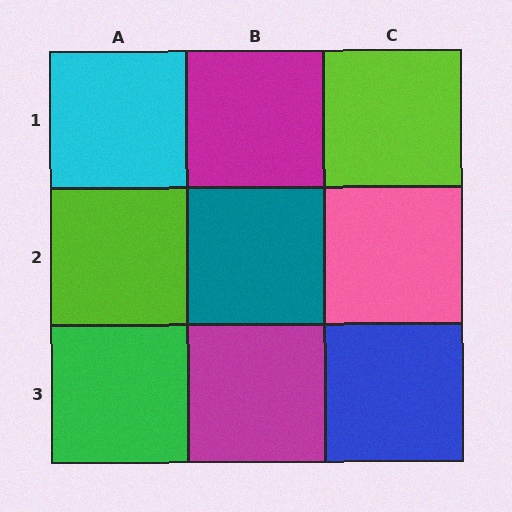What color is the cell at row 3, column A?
Green.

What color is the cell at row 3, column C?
Blue.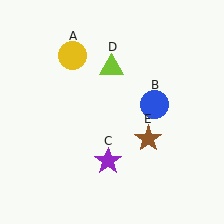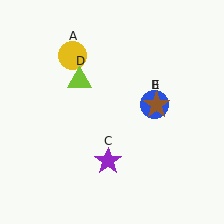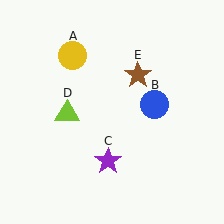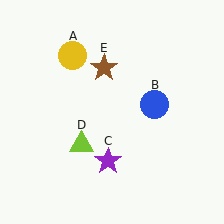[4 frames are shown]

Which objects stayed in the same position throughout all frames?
Yellow circle (object A) and blue circle (object B) and purple star (object C) remained stationary.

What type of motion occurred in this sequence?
The lime triangle (object D), brown star (object E) rotated counterclockwise around the center of the scene.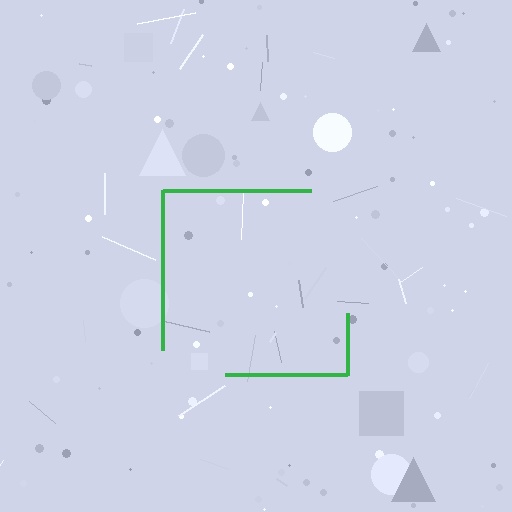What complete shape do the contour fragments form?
The contour fragments form a square.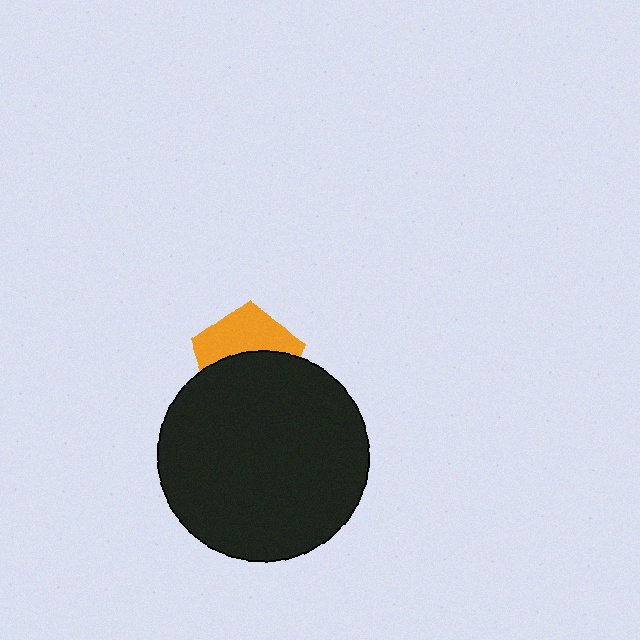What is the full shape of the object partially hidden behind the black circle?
The partially hidden object is an orange pentagon.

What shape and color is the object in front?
The object in front is a black circle.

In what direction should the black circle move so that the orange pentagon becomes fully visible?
The black circle should move down. That is the shortest direction to clear the overlap and leave the orange pentagon fully visible.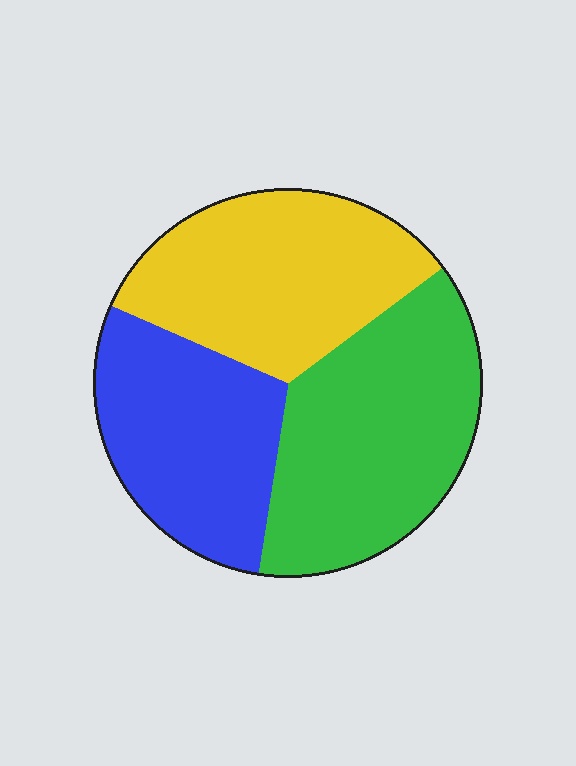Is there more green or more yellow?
Green.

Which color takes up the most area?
Green, at roughly 40%.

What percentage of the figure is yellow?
Yellow takes up between a sixth and a third of the figure.